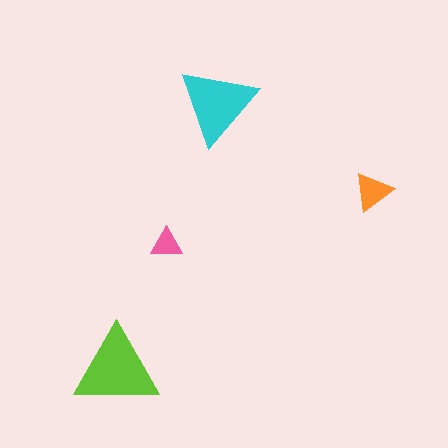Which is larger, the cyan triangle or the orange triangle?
The cyan one.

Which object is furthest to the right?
The orange triangle is rightmost.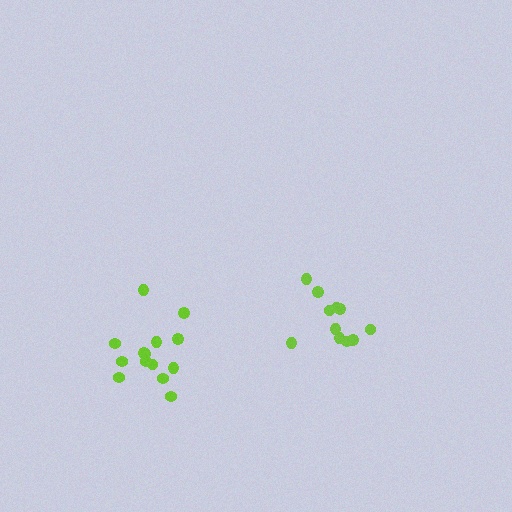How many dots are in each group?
Group 1: 14 dots, Group 2: 11 dots (25 total).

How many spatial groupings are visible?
There are 2 spatial groupings.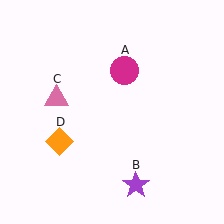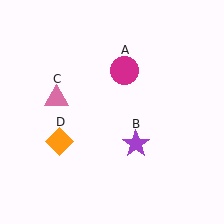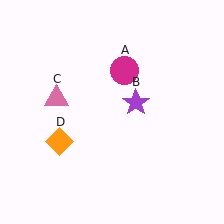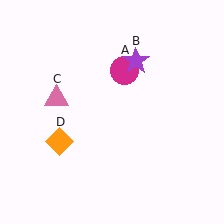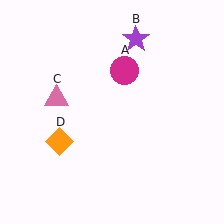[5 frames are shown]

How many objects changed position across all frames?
1 object changed position: purple star (object B).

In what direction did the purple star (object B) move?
The purple star (object B) moved up.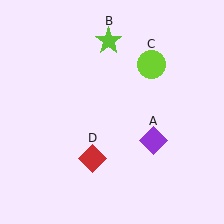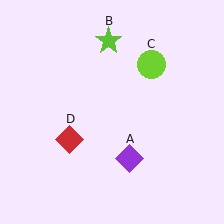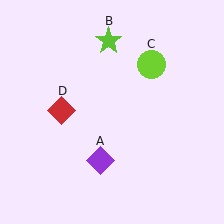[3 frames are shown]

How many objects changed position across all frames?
2 objects changed position: purple diamond (object A), red diamond (object D).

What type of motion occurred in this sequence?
The purple diamond (object A), red diamond (object D) rotated clockwise around the center of the scene.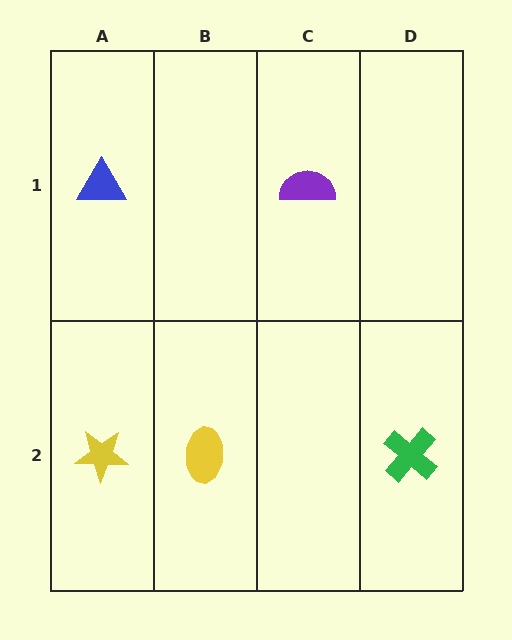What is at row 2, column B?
A yellow ellipse.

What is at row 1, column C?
A purple semicircle.